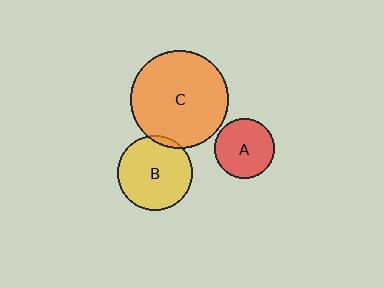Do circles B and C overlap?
Yes.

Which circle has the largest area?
Circle C (orange).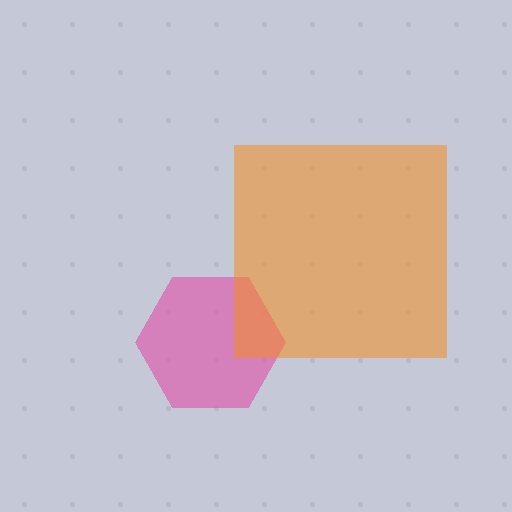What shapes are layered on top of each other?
The layered shapes are: a pink hexagon, an orange square.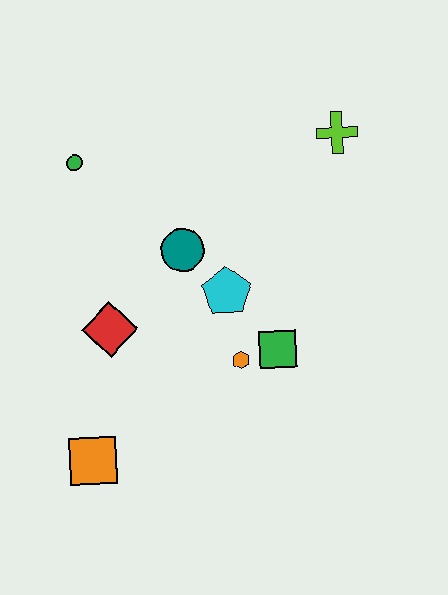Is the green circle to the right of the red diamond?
No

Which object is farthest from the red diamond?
The lime cross is farthest from the red diamond.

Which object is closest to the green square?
The orange hexagon is closest to the green square.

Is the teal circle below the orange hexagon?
No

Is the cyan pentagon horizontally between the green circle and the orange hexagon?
Yes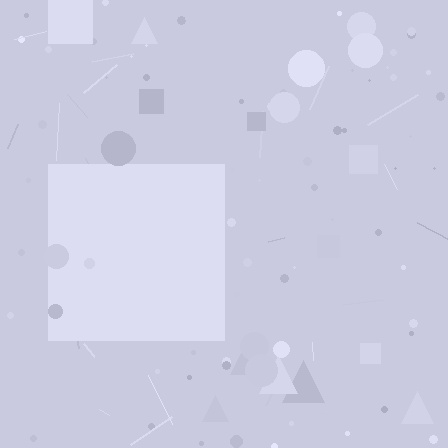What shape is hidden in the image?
A square is hidden in the image.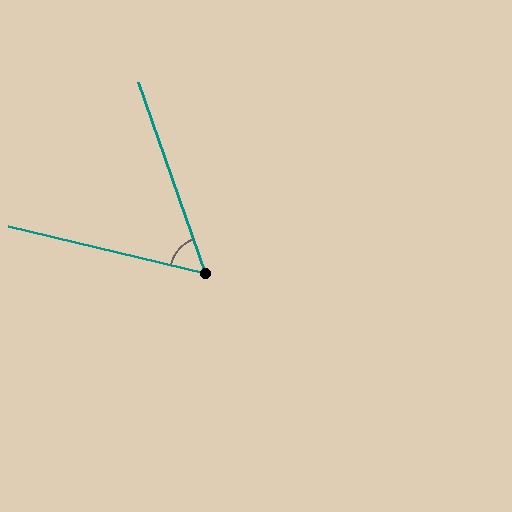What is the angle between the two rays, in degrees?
Approximately 57 degrees.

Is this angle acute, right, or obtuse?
It is acute.